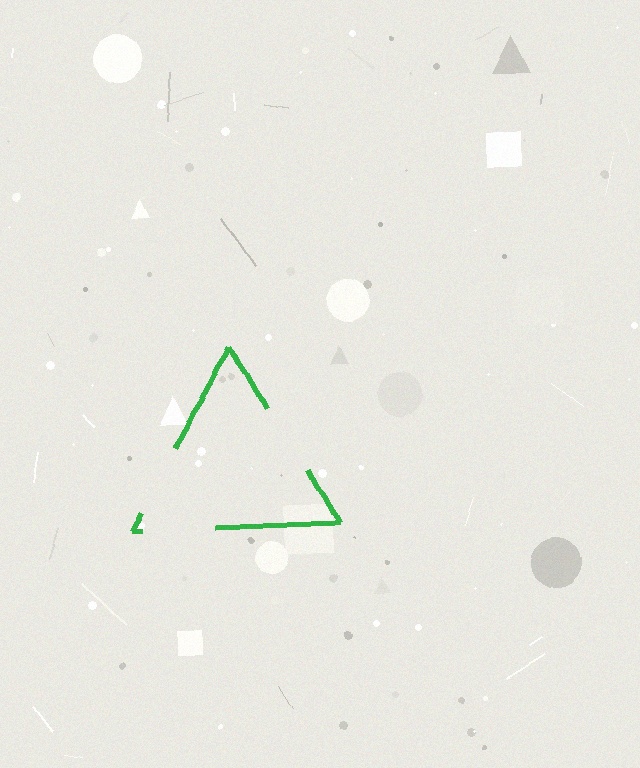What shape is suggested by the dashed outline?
The dashed outline suggests a triangle.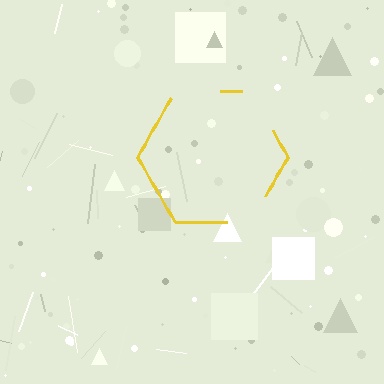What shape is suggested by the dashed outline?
The dashed outline suggests a hexagon.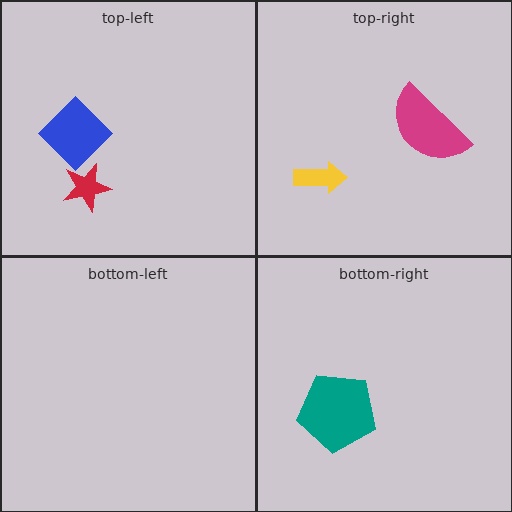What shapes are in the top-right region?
The magenta semicircle, the yellow arrow.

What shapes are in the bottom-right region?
The teal pentagon.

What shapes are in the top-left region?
The red star, the blue diamond.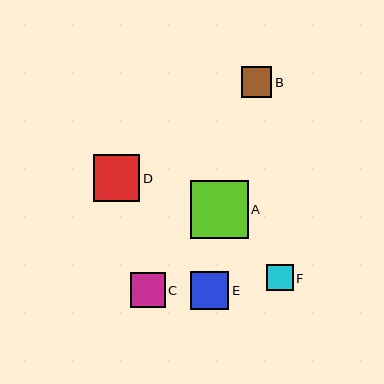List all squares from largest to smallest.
From largest to smallest: A, D, E, C, B, F.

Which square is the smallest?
Square F is the smallest with a size of approximately 26 pixels.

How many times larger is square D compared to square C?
Square D is approximately 1.3 times the size of square C.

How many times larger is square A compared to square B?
Square A is approximately 1.9 times the size of square B.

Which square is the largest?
Square A is the largest with a size of approximately 58 pixels.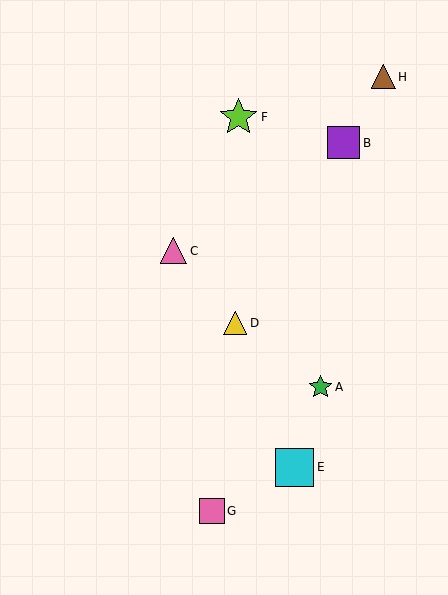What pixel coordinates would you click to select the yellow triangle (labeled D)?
Click at (235, 323) to select the yellow triangle D.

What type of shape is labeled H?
Shape H is a brown triangle.